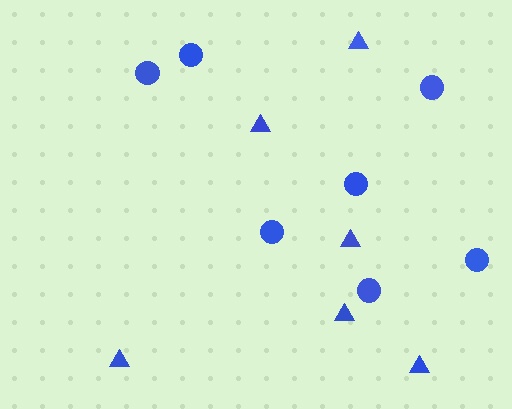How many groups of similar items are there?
There are 2 groups: one group of circles (7) and one group of triangles (6).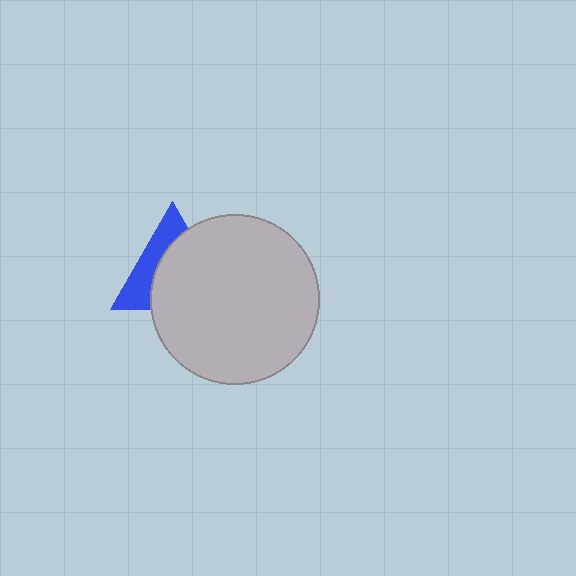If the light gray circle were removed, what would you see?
You would see the complete blue triangle.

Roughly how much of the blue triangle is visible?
A small part of it is visible (roughly 38%).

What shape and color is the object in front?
The object in front is a light gray circle.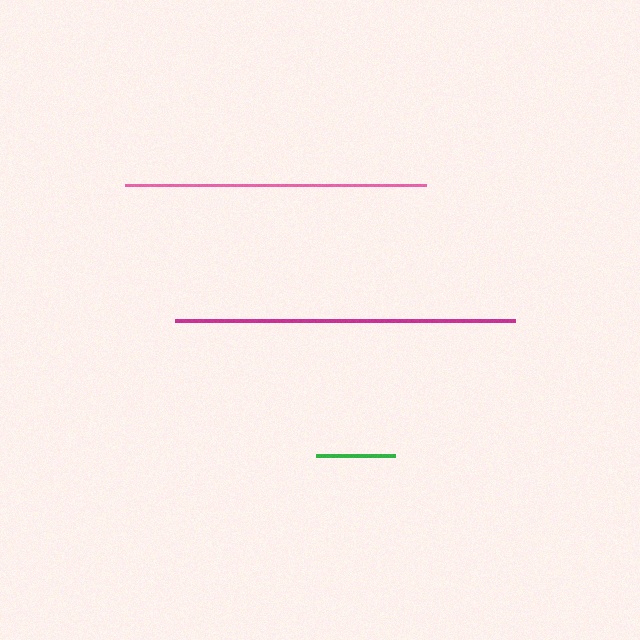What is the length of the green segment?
The green segment is approximately 79 pixels long.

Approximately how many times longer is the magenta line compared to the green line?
The magenta line is approximately 4.3 times the length of the green line.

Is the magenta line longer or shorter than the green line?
The magenta line is longer than the green line.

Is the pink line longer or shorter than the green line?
The pink line is longer than the green line.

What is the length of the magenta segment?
The magenta segment is approximately 339 pixels long.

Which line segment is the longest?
The magenta line is the longest at approximately 339 pixels.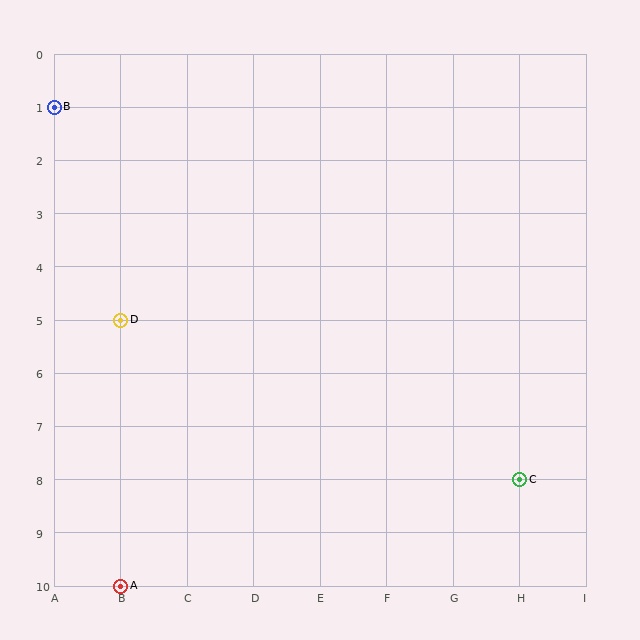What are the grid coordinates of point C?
Point C is at grid coordinates (H, 8).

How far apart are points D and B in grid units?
Points D and B are 1 column and 4 rows apart (about 4.1 grid units diagonally).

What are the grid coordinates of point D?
Point D is at grid coordinates (B, 5).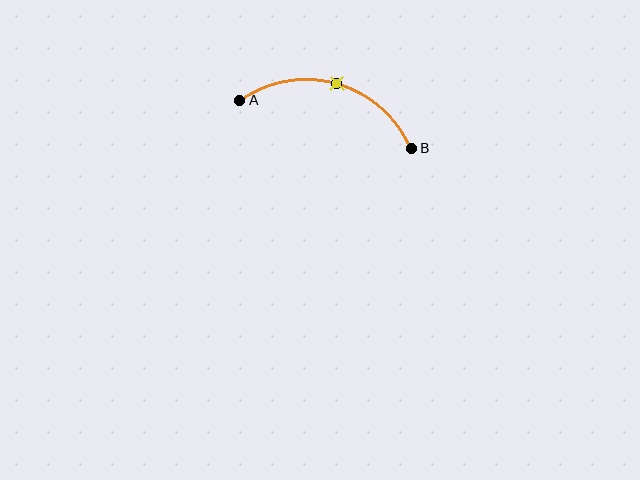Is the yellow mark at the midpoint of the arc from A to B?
Yes. The yellow mark lies on the arc at equal arc-length from both A and B — it is the arc midpoint.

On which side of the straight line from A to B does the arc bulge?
The arc bulges above the straight line connecting A and B.